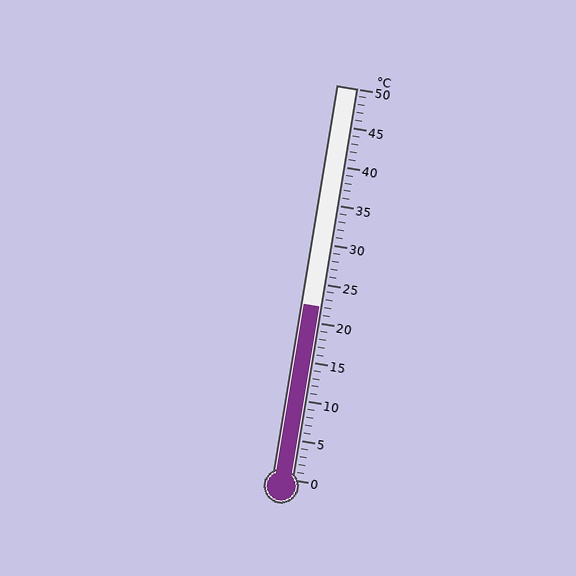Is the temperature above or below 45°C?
The temperature is below 45°C.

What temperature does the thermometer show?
The thermometer shows approximately 22°C.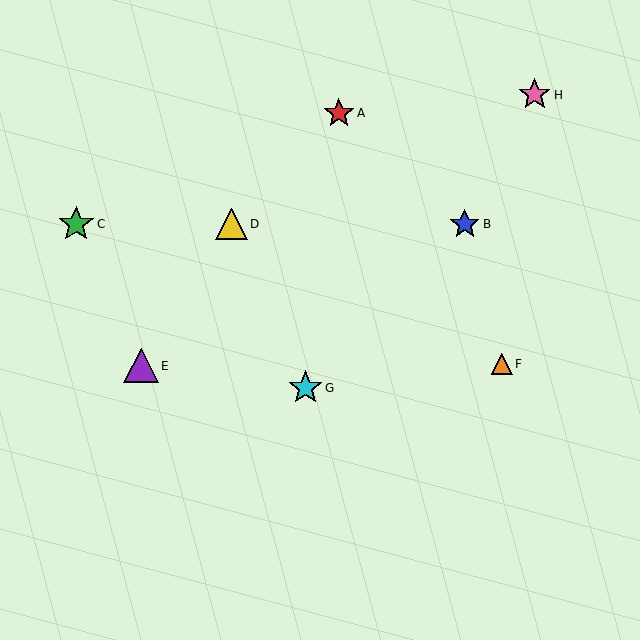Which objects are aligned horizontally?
Objects B, C, D are aligned horizontally.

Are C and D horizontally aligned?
Yes, both are at y≈224.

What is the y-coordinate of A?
Object A is at y≈113.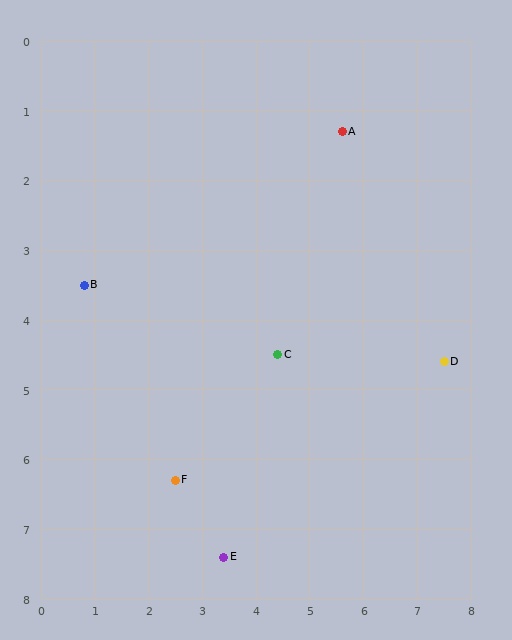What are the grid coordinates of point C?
Point C is at approximately (4.4, 4.5).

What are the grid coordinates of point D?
Point D is at approximately (7.5, 4.6).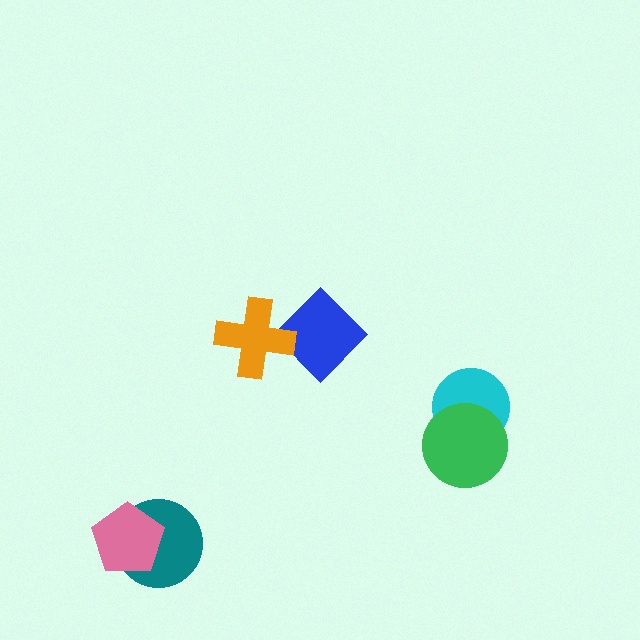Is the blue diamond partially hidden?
Yes, it is partially covered by another shape.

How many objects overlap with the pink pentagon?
1 object overlaps with the pink pentagon.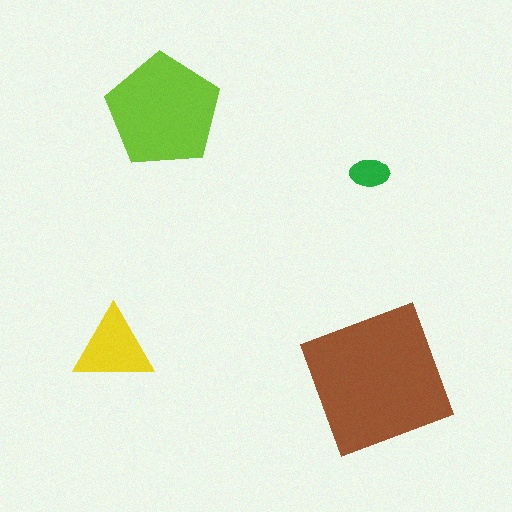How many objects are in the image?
There are 4 objects in the image.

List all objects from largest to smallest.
The brown square, the lime pentagon, the yellow triangle, the green ellipse.